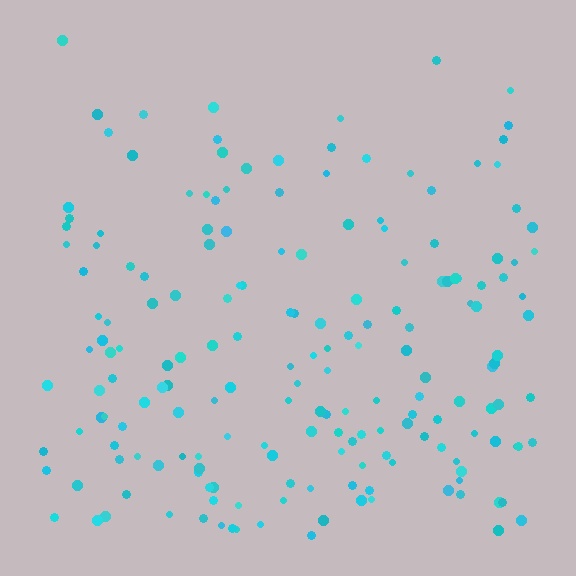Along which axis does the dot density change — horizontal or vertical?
Vertical.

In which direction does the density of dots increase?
From top to bottom, with the bottom side densest.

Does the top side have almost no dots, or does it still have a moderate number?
Still a moderate number, just noticeably fewer than the bottom.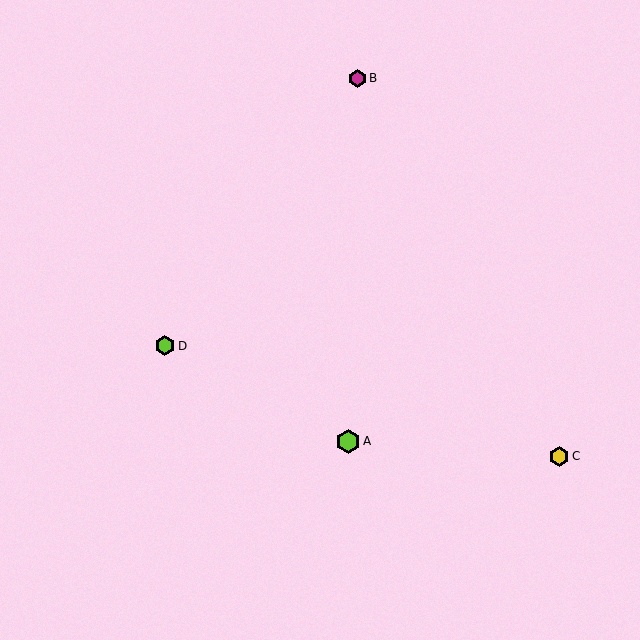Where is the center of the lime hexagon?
The center of the lime hexagon is at (348, 441).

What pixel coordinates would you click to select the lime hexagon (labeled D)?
Click at (165, 346) to select the lime hexagon D.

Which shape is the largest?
The lime hexagon (labeled A) is the largest.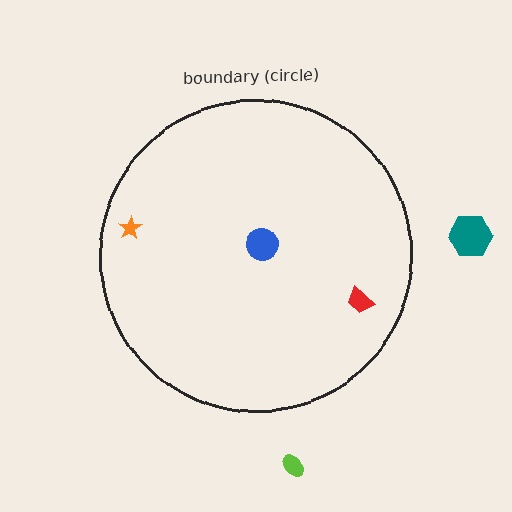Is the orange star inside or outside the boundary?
Inside.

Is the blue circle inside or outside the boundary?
Inside.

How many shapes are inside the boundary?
3 inside, 2 outside.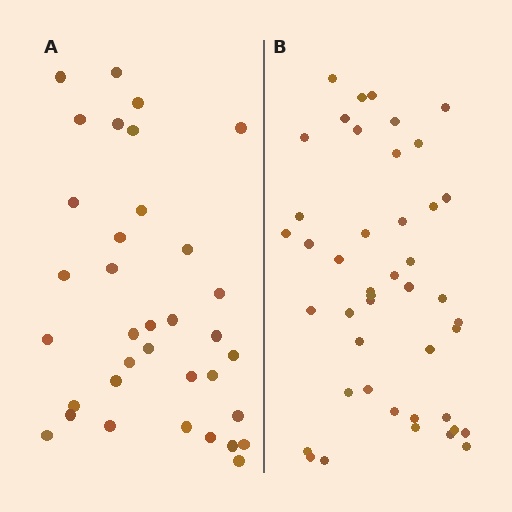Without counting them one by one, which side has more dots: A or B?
Region B (the right region) has more dots.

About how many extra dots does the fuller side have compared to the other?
Region B has roughly 8 or so more dots than region A.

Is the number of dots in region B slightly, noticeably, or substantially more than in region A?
Region B has noticeably more, but not dramatically so. The ratio is roughly 1.3 to 1.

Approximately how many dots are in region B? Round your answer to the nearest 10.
About 40 dots. (The exact count is 44, which rounds to 40.)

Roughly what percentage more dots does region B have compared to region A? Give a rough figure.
About 25% more.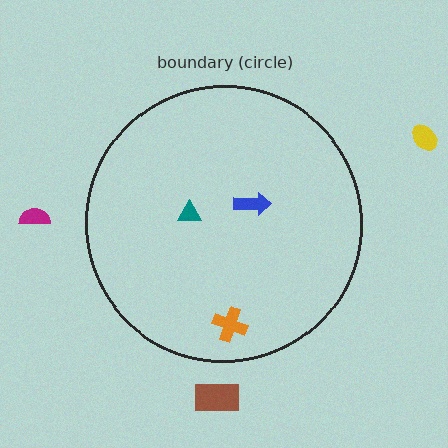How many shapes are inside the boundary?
3 inside, 3 outside.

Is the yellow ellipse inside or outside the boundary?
Outside.